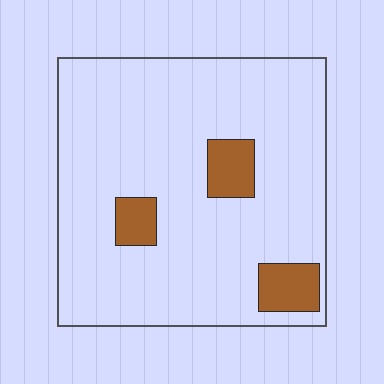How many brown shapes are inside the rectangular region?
3.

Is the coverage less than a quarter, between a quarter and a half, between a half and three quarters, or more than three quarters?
Less than a quarter.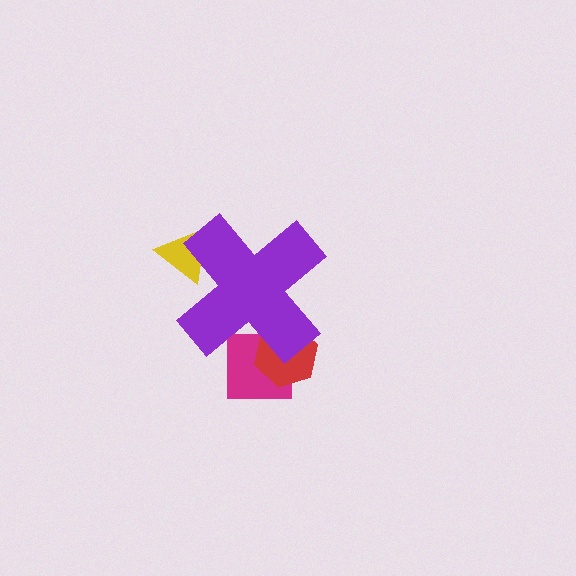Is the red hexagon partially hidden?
Yes, the red hexagon is partially hidden behind the purple cross.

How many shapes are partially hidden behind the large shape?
3 shapes are partially hidden.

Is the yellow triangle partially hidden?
Yes, the yellow triangle is partially hidden behind the purple cross.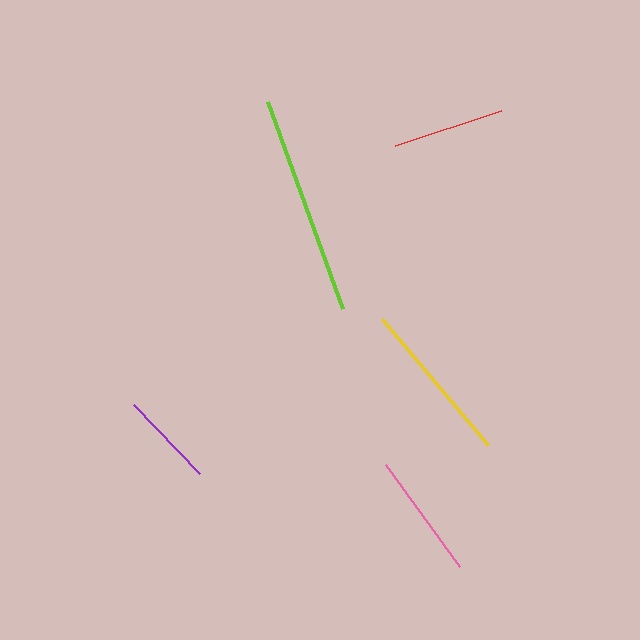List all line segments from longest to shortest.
From longest to shortest: lime, yellow, pink, red, purple.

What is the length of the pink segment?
The pink segment is approximately 126 pixels long.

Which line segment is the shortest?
The purple line is the shortest at approximately 95 pixels.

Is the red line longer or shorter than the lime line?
The lime line is longer than the red line.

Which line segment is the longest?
The lime line is the longest at approximately 220 pixels.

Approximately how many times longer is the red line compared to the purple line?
The red line is approximately 1.2 times the length of the purple line.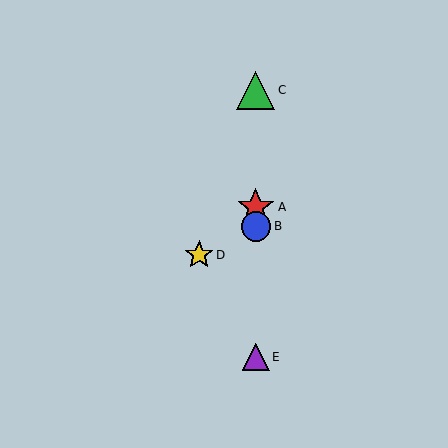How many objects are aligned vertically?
4 objects (A, B, C, E) are aligned vertically.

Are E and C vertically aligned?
Yes, both are at x≈256.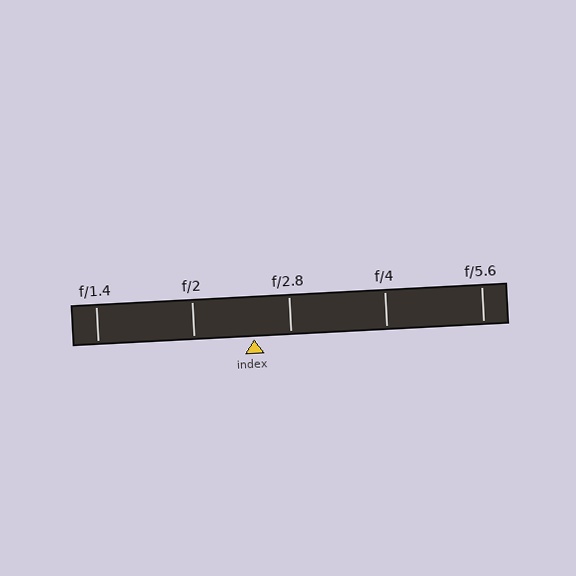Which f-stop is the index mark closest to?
The index mark is closest to f/2.8.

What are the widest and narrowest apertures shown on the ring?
The widest aperture shown is f/1.4 and the narrowest is f/5.6.